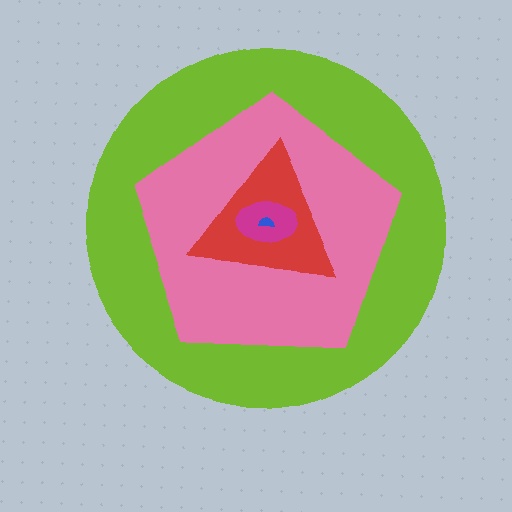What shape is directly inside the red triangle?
The magenta ellipse.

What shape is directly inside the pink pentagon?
The red triangle.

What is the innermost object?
The blue semicircle.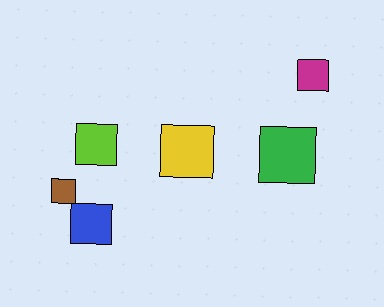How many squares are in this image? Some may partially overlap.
There are 6 squares.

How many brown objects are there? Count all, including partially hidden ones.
There is 1 brown object.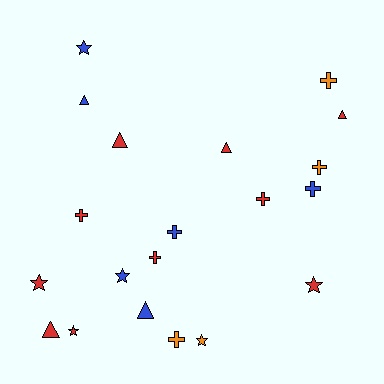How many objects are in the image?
There are 20 objects.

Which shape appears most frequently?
Cross, with 8 objects.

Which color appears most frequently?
Red, with 10 objects.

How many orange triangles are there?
There are no orange triangles.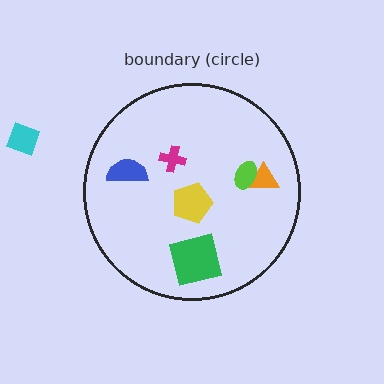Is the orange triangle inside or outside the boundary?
Inside.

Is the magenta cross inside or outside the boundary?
Inside.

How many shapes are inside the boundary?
6 inside, 1 outside.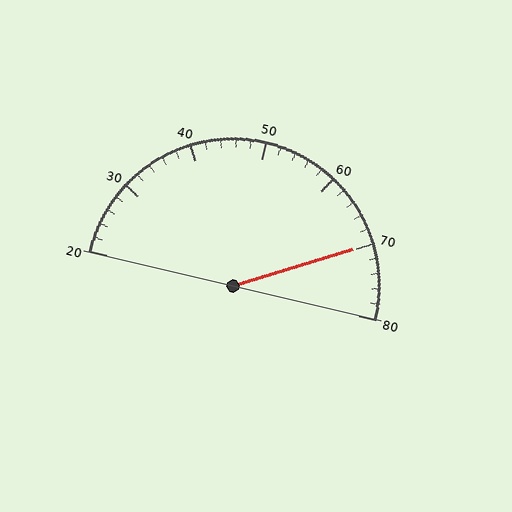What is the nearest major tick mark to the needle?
The nearest major tick mark is 70.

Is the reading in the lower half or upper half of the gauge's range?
The reading is in the upper half of the range (20 to 80).